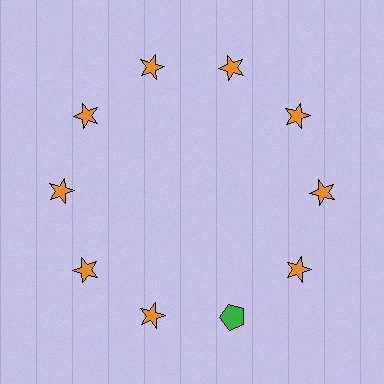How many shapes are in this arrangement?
There are 10 shapes arranged in a ring pattern.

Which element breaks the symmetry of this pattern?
The green pentagon at roughly the 5 o'clock position breaks the symmetry. All other shapes are orange stars.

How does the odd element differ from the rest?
It differs in both color (green instead of orange) and shape (pentagon instead of star).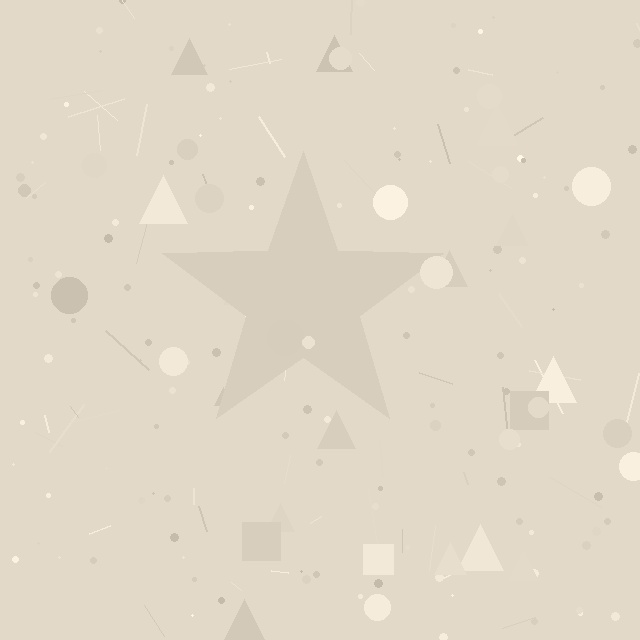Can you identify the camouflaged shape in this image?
The camouflaged shape is a star.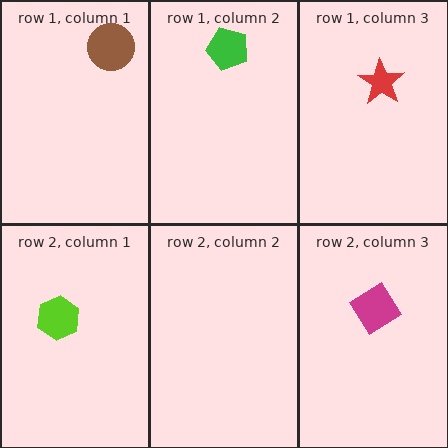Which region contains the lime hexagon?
The row 2, column 1 region.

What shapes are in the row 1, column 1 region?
The brown circle.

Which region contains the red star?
The row 1, column 3 region.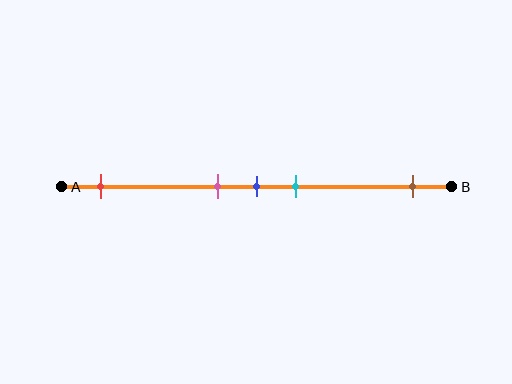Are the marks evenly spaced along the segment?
No, the marks are not evenly spaced.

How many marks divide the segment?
There are 5 marks dividing the segment.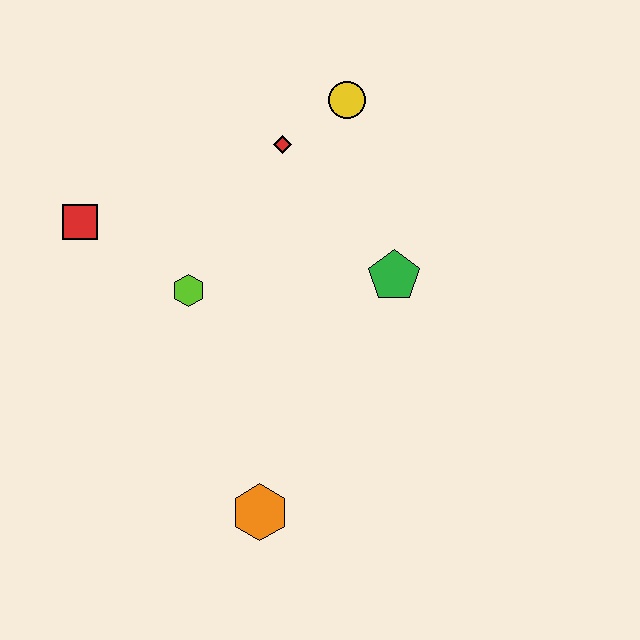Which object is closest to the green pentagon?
The red diamond is closest to the green pentagon.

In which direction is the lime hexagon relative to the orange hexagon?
The lime hexagon is above the orange hexagon.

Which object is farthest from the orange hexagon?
The yellow circle is farthest from the orange hexagon.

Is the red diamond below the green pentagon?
No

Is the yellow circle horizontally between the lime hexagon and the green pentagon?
Yes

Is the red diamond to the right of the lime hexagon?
Yes